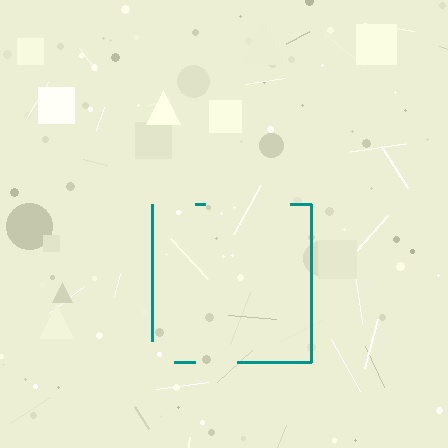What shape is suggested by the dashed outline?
The dashed outline suggests a square.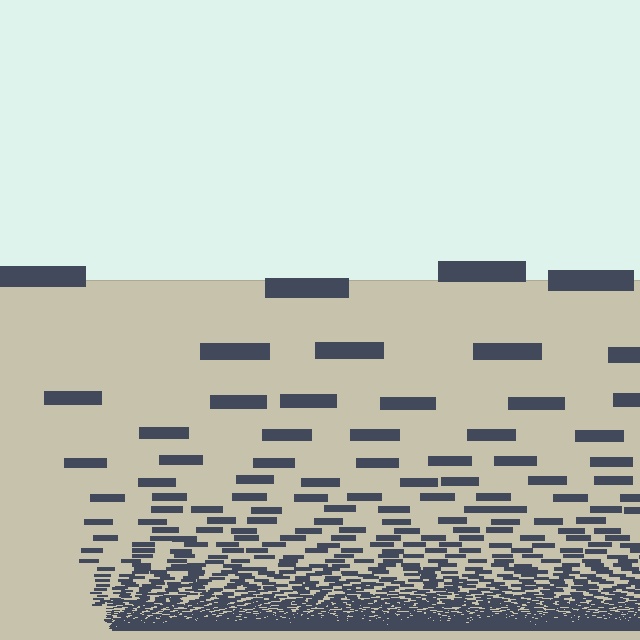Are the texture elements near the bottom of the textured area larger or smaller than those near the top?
Smaller. The gradient is inverted — elements near the bottom are smaller and denser.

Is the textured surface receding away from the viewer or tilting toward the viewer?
The surface appears to tilt toward the viewer. Texture elements get larger and sparser toward the top.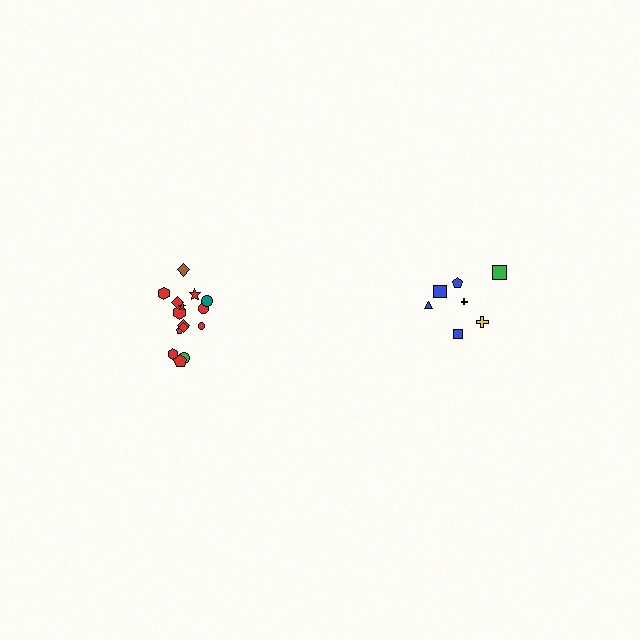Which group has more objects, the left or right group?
The left group.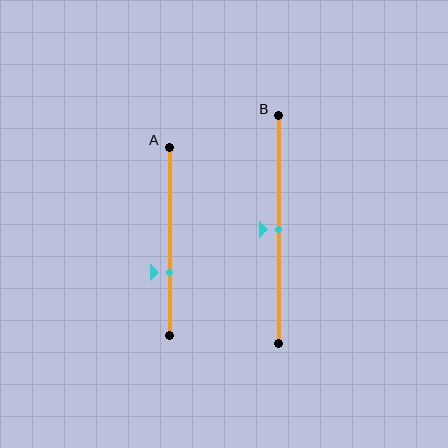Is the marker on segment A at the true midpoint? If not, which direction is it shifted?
No, the marker on segment A is shifted downward by about 17% of the segment length.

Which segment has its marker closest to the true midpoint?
Segment B has its marker closest to the true midpoint.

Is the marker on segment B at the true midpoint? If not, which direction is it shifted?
Yes, the marker on segment B is at the true midpoint.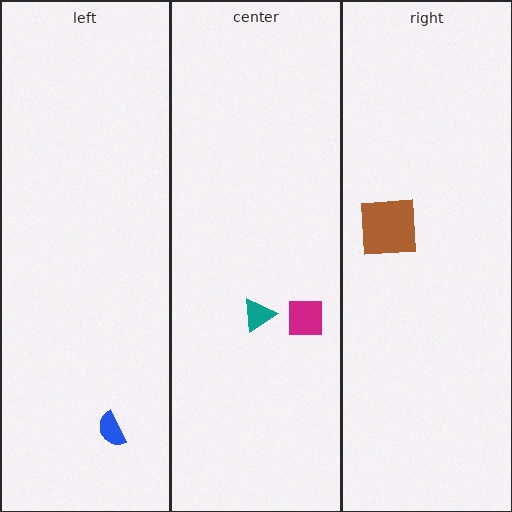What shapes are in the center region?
The teal triangle, the magenta square.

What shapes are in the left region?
The blue semicircle.